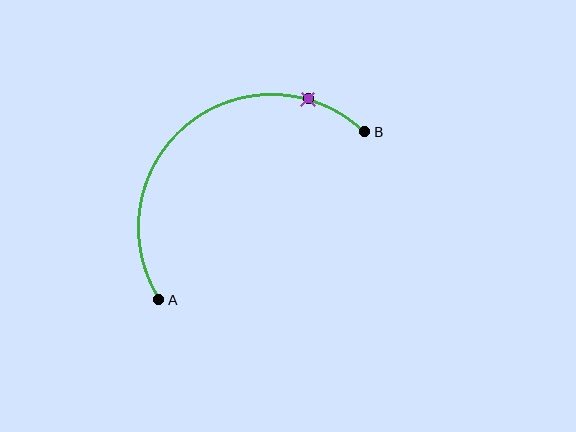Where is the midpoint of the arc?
The arc midpoint is the point on the curve farthest from the straight line joining A and B. It sits above and to the left of that line.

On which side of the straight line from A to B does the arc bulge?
The arc bulges above and to the left of the straight line connecting A and B.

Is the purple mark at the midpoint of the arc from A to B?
No. The purple mark lies on the arc but is closer to endpoint B. The arc midpoint would be at the point on the curve equidistant along the arc from both A and B.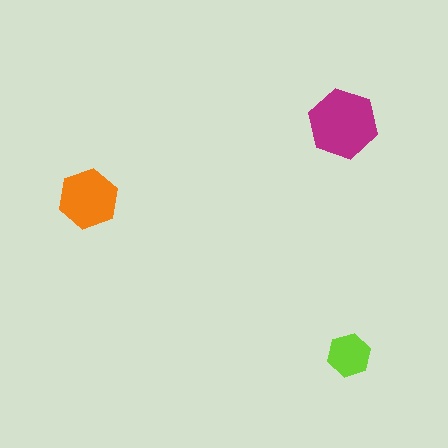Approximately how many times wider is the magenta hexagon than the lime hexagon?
About 1.5 times wider.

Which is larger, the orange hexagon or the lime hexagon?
The orange one.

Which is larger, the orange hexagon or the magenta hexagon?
The magenta one.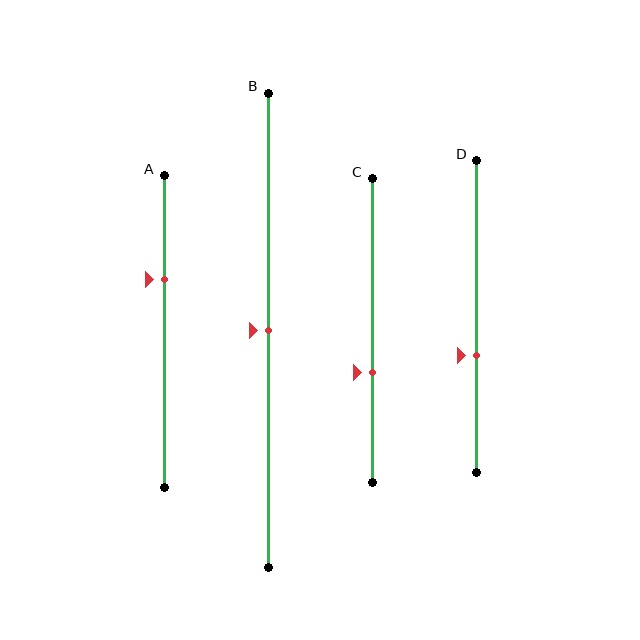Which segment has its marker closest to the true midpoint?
Segment B has its marker closest to the true midpoint.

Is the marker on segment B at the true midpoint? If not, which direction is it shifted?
Yes, the marker on segment B is at the true midpoint.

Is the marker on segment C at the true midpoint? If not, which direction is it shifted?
No, the marker on segment C is shifted downward by about 14% of the segment length.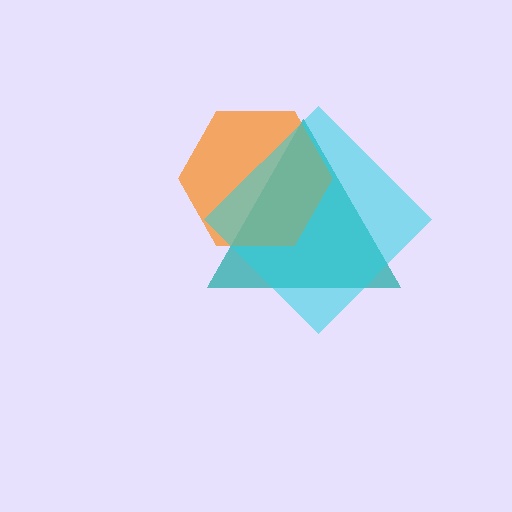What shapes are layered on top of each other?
The layered shapes are: a teal triangle, an orange hexagon, a cyan diamond.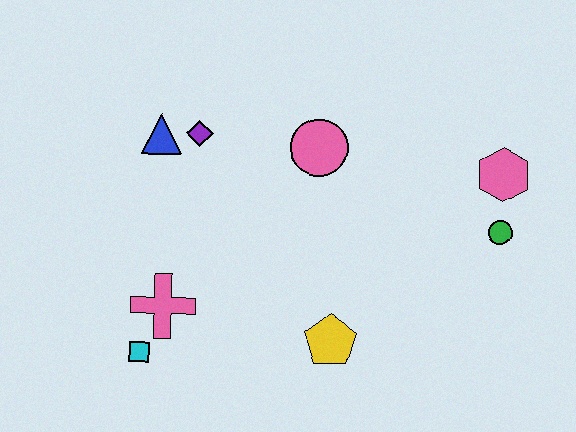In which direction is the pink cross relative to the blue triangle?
The pink cross is below the blue triangle.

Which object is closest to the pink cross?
The cyan square is closest to the pink cross.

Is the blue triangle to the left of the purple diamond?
Yes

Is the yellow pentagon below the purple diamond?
Yes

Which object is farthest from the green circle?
The cyan square is farthest from the green circle.